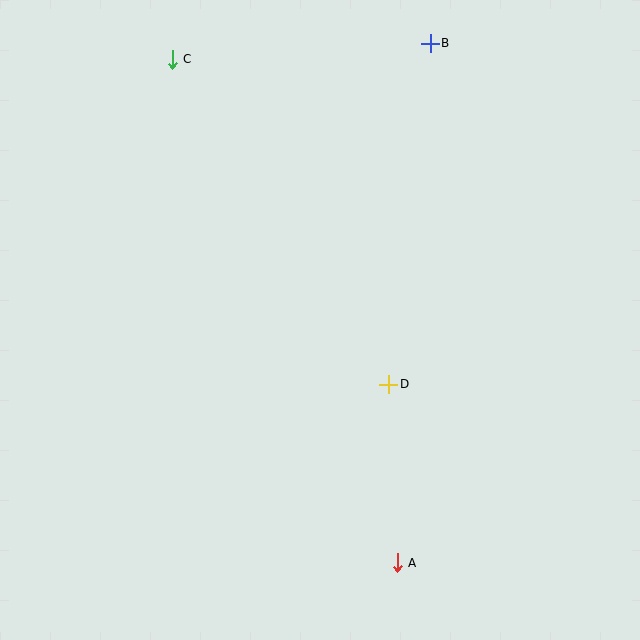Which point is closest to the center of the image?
Point D at (389, 384) is closest to the center.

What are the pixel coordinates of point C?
Point C is at (172, 59).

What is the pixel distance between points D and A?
The distance between D and A is 178 pixels.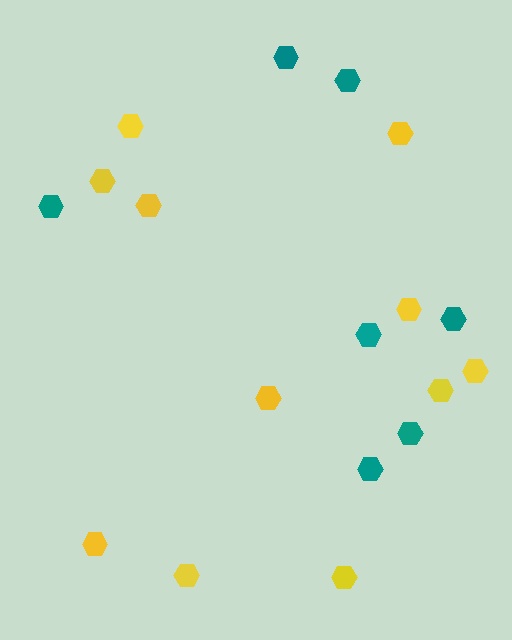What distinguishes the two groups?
There are 2 groups: one group of yellow hexagons (11) and one group of teal hexagons (7).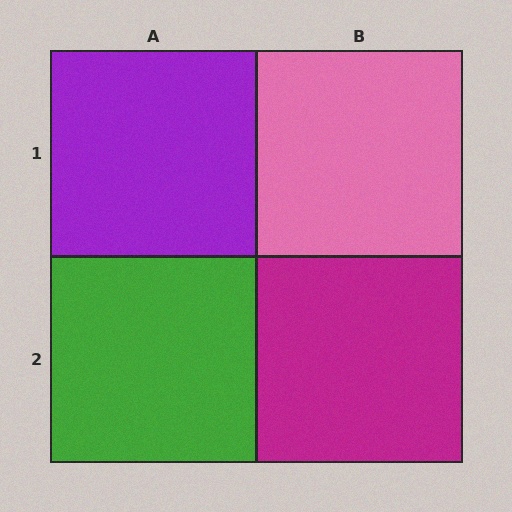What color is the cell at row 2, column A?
Green.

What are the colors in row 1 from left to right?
Purple, pink.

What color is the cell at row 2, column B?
Magenta.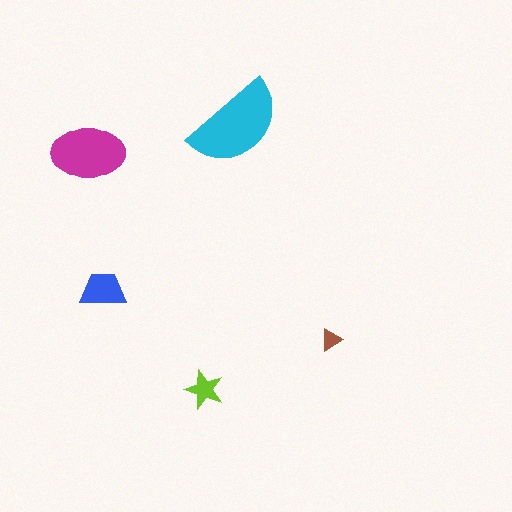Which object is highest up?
The cyan semicircle is topmost.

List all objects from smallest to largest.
The brown triangle, the lime star, the blue trapezoid, the magenta ellipse, the cyan semicircle.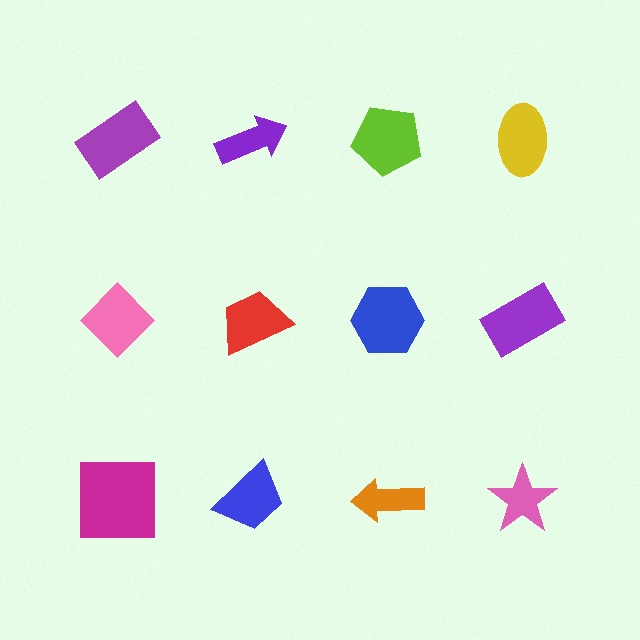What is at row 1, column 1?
A purple rectangle.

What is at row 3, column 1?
A magenta square.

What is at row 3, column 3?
An orange arrow.